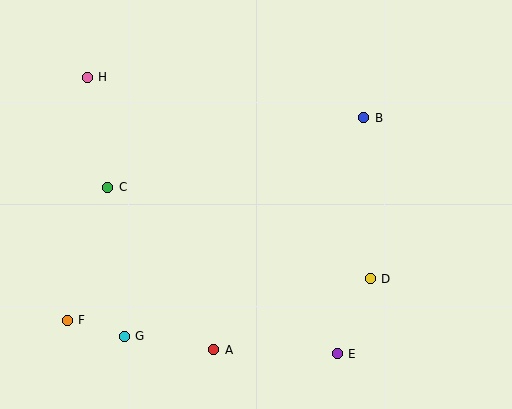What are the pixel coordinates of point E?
Point E is at (337, 354).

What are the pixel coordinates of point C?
Point C is at (108, 187).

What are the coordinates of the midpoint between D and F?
The midpoint between D and F is at (219, 300).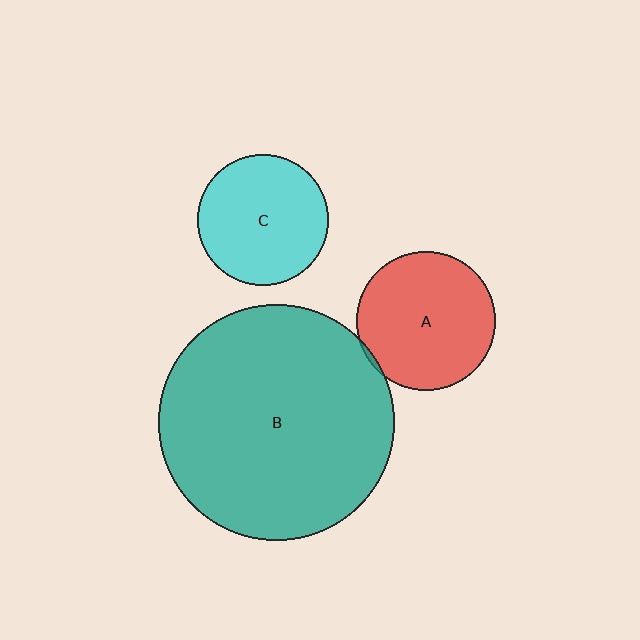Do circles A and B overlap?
Yes.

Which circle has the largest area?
Circle B (teal).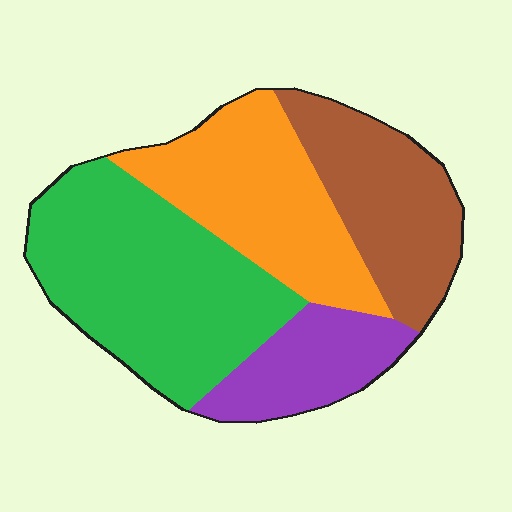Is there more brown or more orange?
Orange.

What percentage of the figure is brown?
Brown takes up about one fifth (1/5) of the figure.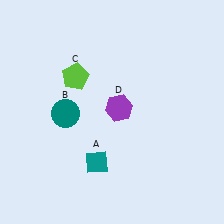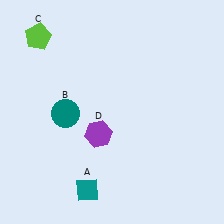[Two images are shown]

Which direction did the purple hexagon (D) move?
The purple hexagon (D) moved down.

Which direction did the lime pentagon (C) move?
The lime pentagon (C) moved up.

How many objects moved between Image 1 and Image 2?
3 objects moved between the two images.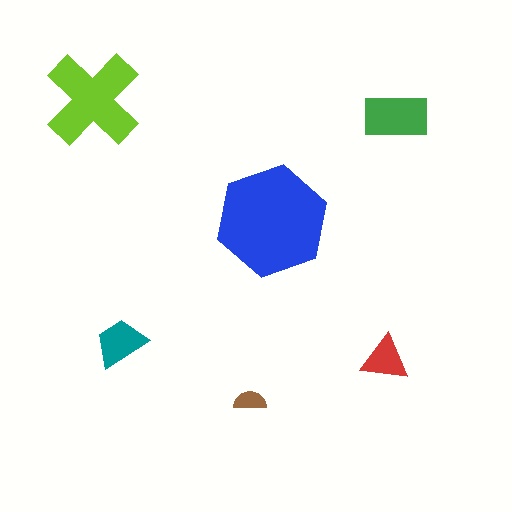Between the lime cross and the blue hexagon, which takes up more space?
The blue hexagon.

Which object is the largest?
The blue hexagon.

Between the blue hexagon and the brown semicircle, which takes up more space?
The blue hexagon.